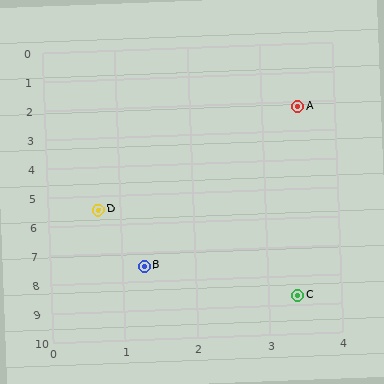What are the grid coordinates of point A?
Point A is at approximately (3.5, 2.2).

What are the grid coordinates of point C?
Point C is at approximately (3.4, 8.7).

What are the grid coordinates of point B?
Point B is at approximately (1.3, 7.5).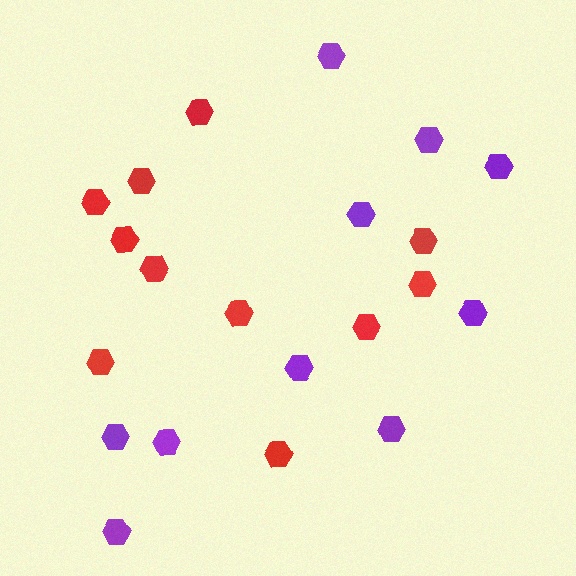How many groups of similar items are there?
There are 2 groups: one group of purple hexagons (10) and one group of red hexagons (11).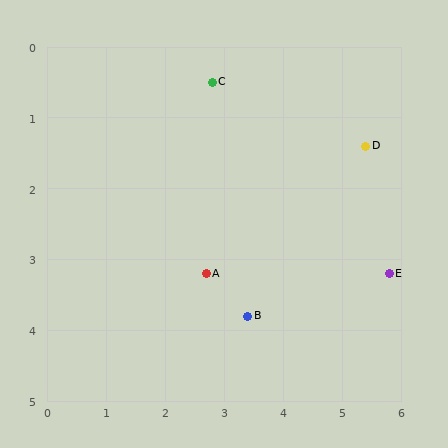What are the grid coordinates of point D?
Point D is at approximately (5.4, 1.4).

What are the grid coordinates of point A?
Point A is at approximately (2.7, 3.2).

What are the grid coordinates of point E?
Point E is at approximately (5.8, 3.2).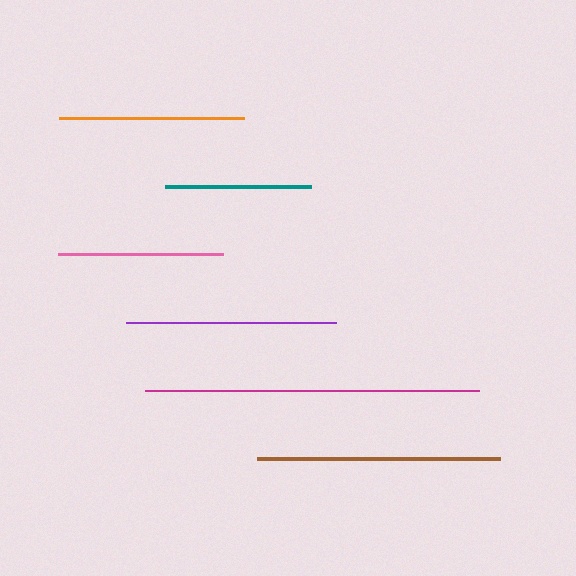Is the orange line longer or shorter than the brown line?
The brown line is longer than the orange line.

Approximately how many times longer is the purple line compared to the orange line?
The purple line is approximately 1.1 times the length of the orange line.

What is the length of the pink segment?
The pink segment is approximately 165 pixels long.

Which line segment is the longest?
The magenta line is the longest at approximately 334 pixels.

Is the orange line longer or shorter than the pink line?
The orange line is longer than the pink line.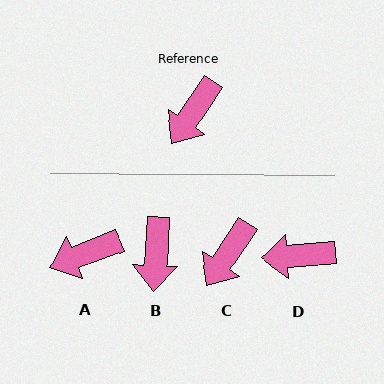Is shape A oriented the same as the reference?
No, it is off by about 35 degrees.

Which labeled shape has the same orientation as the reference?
C.